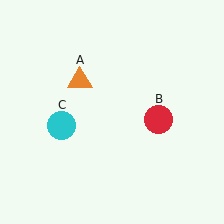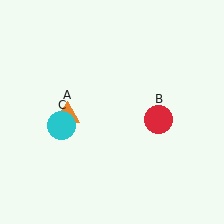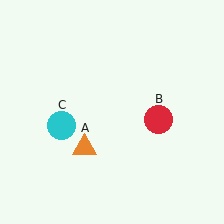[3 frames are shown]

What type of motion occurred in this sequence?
The orange triangle (object A) rotated counterclockwise around the center of the scene.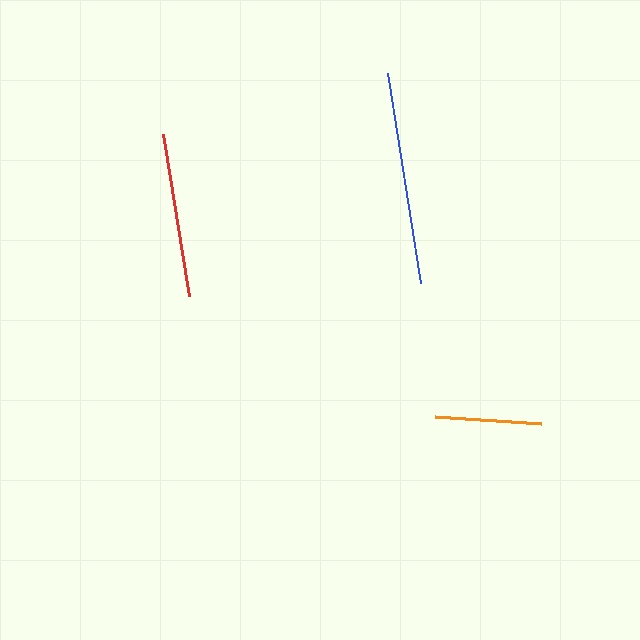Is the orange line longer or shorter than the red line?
The red line is longer than the orange line.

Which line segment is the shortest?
The orange line is the shortest at approximately 107 pixels.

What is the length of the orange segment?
The orange segment is approximately 107 pixels long.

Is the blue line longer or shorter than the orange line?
The blue line is longer than the orange line.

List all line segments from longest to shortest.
From longest to shortest: blue, red, orange.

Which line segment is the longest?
The blue line is the longest at approximately 213 pixels.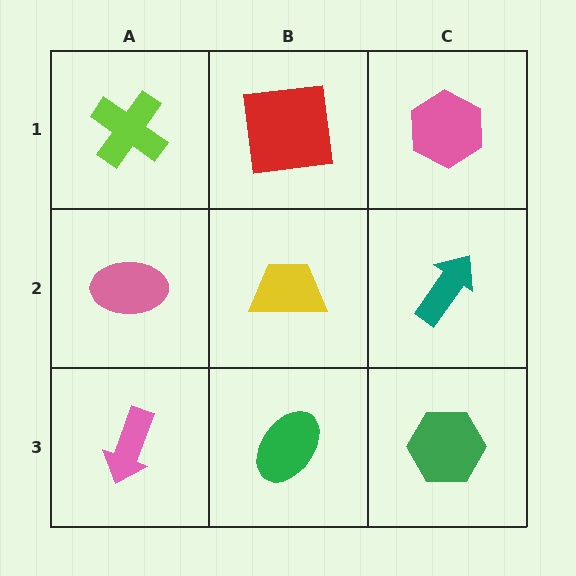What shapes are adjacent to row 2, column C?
A pink hexagon (row 1, column C), a green hexagon (row 3, column C), a yellow trapezoid (row 2, column B).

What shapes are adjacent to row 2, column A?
A lime cross (row 1, column A), a pink arrow (row 3, column A), a yellow trapezoid (row 2, column B).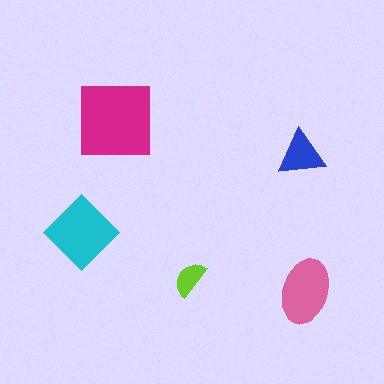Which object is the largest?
The magenta square.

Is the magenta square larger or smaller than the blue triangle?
Larger.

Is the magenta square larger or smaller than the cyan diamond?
Larger.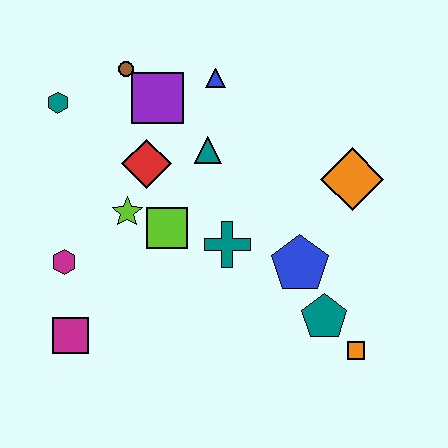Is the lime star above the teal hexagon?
No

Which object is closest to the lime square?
The lime star is closest to the lime square.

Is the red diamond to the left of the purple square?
Yes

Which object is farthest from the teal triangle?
The orange square is farthest from the teal triangle.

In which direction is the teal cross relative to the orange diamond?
The teal cross is to the left of the orange diamond.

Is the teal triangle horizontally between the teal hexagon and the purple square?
No